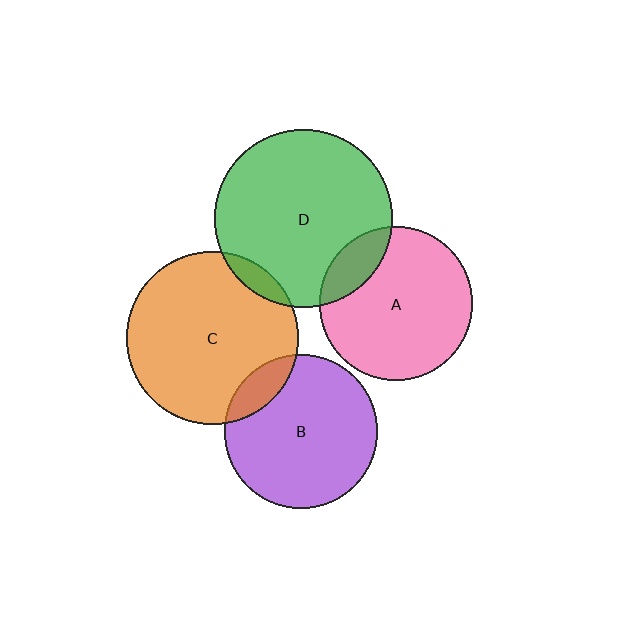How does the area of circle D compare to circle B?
Approximately 1.3 times.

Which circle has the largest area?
Circle D (green).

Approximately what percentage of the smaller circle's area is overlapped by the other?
Approximately 15%.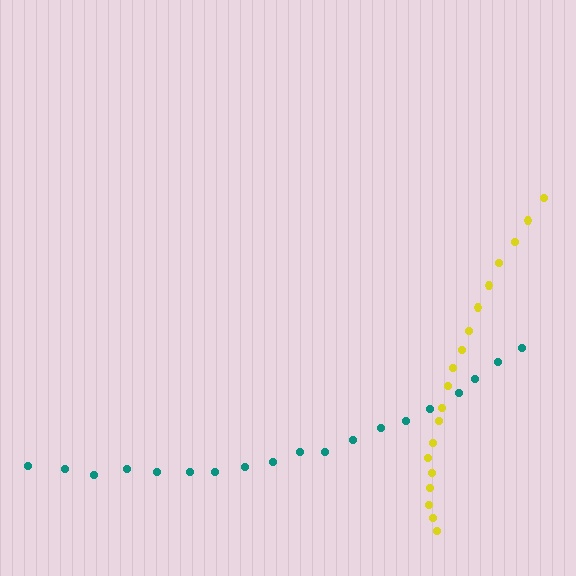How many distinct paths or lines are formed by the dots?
There are 2 distinct paths.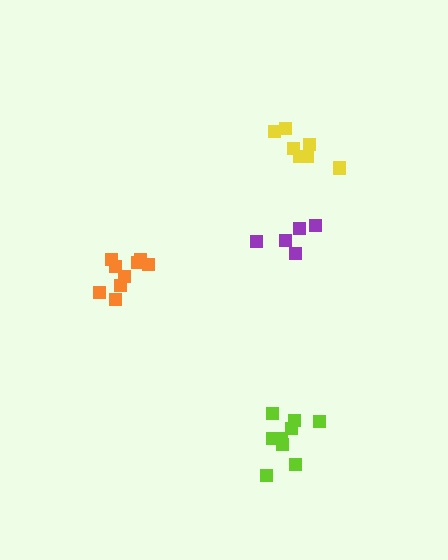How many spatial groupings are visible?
There are 4 spatial groupings.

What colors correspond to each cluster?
The clusters are colored: purple, orange, yellow, lime.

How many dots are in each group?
Group 1: 5 dots, Group 2: 9 dots, Group 3: 7 dots, Group 4: 9 dots (30 total).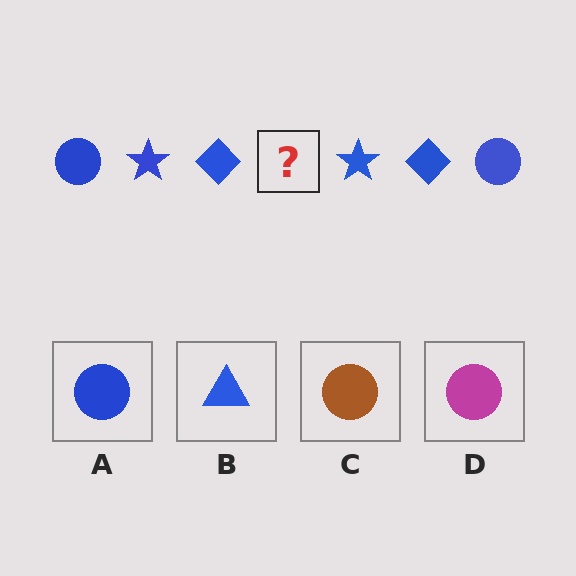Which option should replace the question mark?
Option A.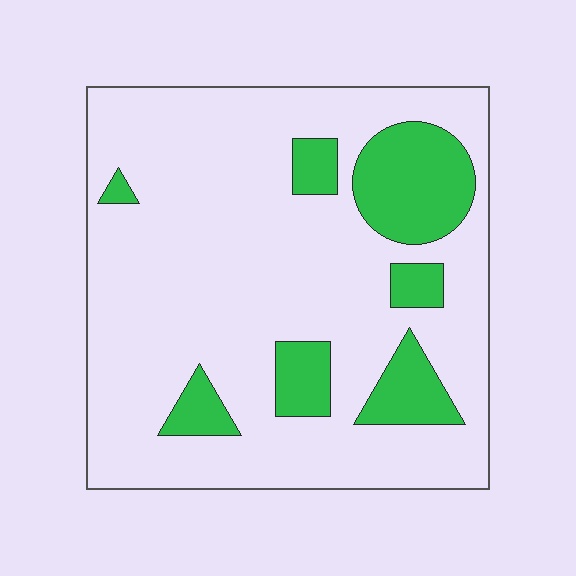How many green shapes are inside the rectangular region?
7.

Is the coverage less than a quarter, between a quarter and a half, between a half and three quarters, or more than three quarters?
Less than a quarter.